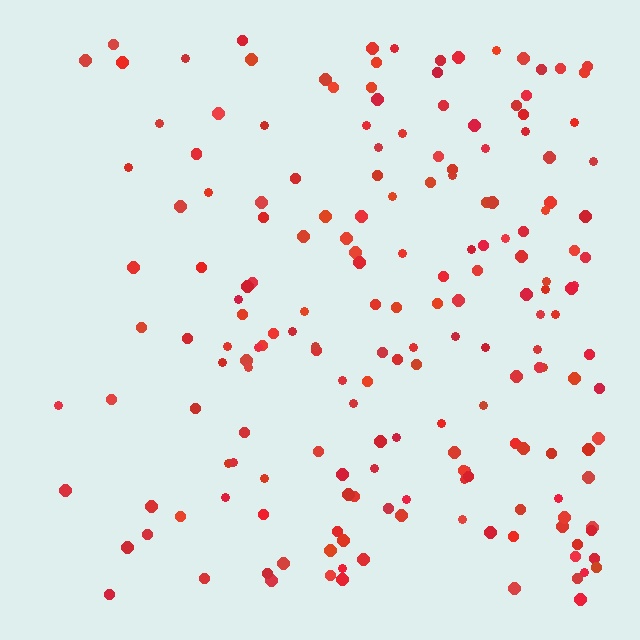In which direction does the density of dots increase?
From left to right, with the right side densest.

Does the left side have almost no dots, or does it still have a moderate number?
Still a moderate number, just noticeably fewer than the right.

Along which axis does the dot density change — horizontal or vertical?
Horizontal.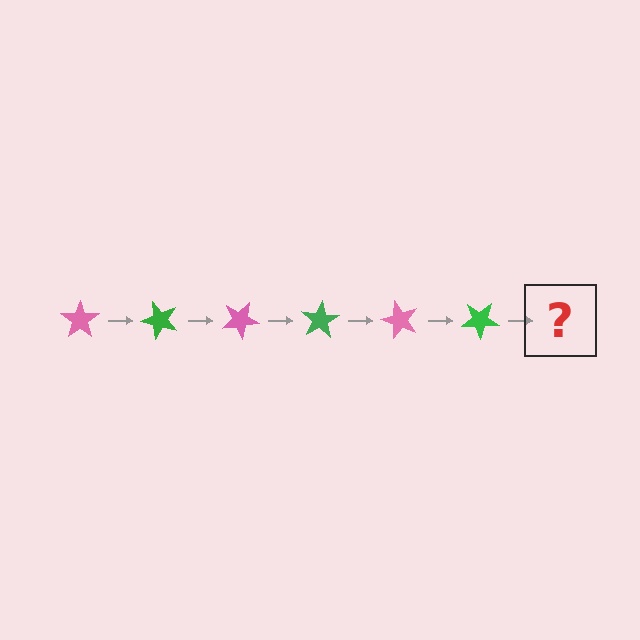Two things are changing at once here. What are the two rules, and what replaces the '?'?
The two rules are that it rotates 50 degrees each step and the color cycles through pink and green. The '?' should be a pink star, rotated 300 degrees from the start.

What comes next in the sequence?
The next element should be a pink star, rotated 300 degrees from the start.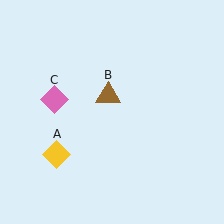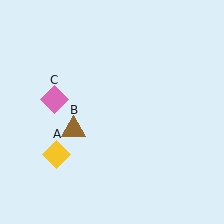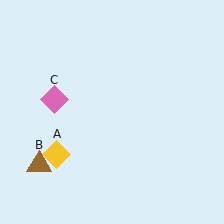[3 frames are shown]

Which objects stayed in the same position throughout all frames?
Yellow diamond (object A) and pink diamond (object C) remained stationary.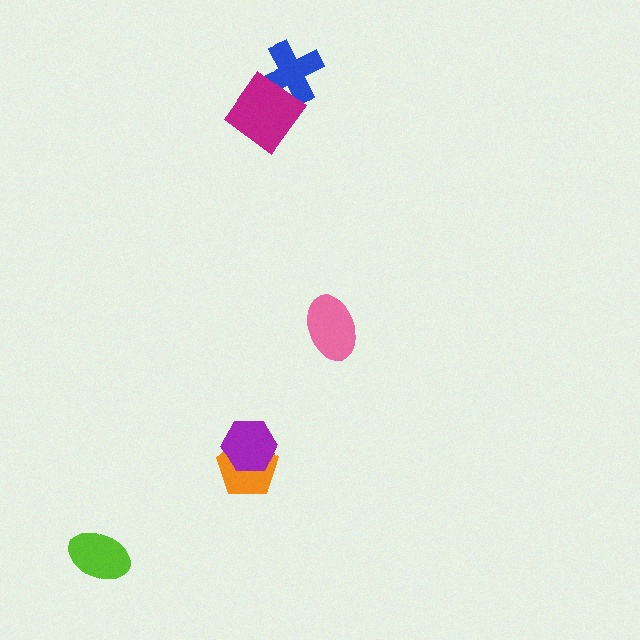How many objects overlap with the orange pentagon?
1 object overlaps with the orange pentagon.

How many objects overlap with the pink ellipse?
0 objects overlap with the pink ellipse.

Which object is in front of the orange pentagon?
The purple hexagon is in front of the orange pentagon.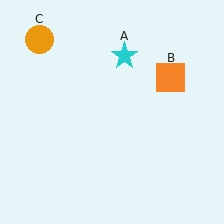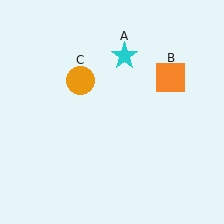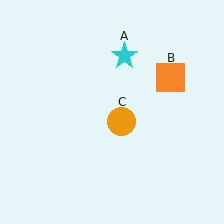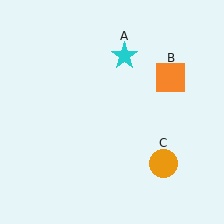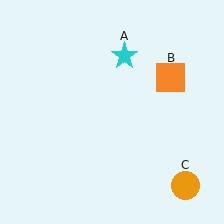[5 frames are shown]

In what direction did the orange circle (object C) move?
The orange circle (object C) moved down and to the right.